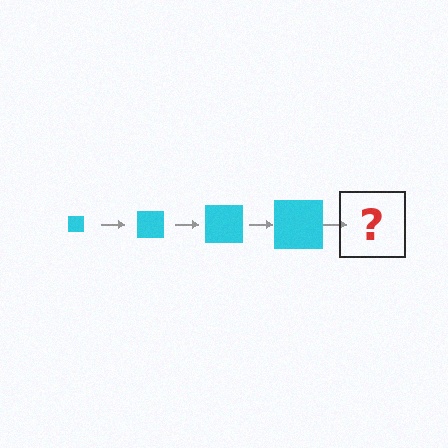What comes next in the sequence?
The next element should be a cyan square, larger than the previous one.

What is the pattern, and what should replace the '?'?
The pattern is that the square gets progressively larger each step. The '?' should be a cyan square, larger than the previous one.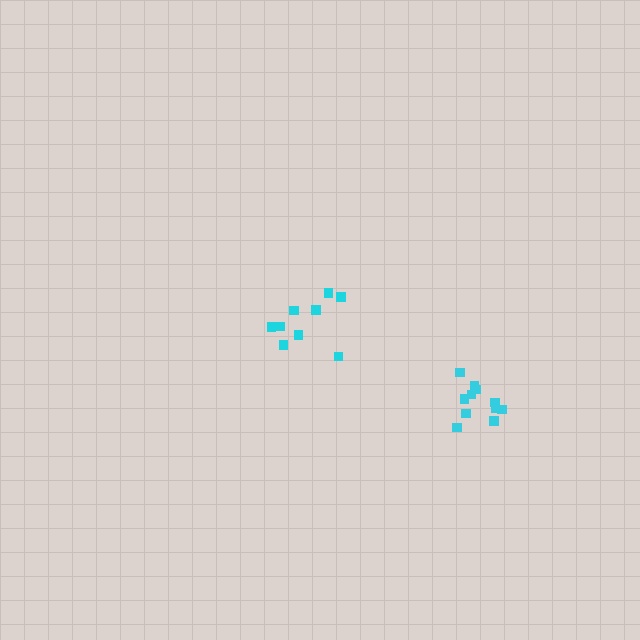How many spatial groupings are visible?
There are 2 spatial groupings.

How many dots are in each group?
Group 1: 9 dots, Group 2: 11 dots (20 total).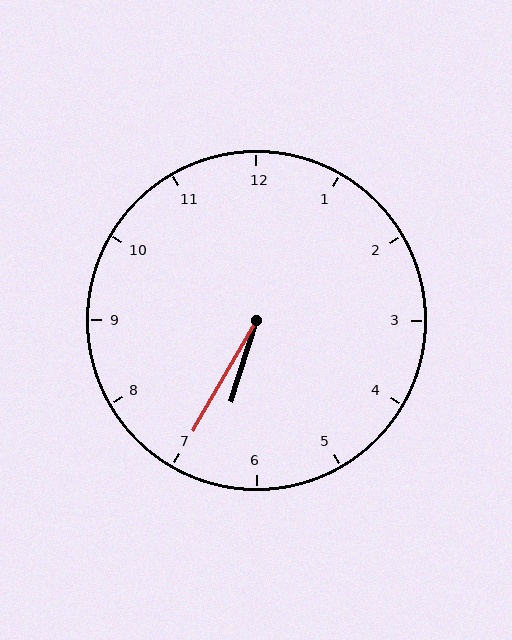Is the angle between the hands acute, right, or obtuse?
It is acute.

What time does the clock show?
6:35.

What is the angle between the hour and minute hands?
Approximately 12 degrees.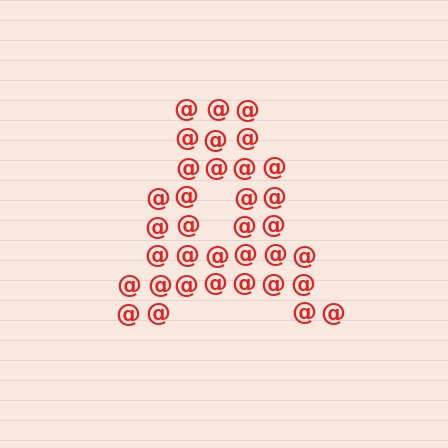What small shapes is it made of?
It is made of small at signs.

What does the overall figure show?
The overall figure shows the letter A.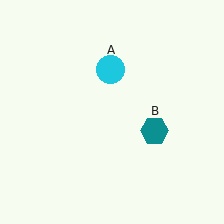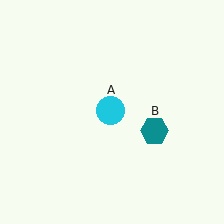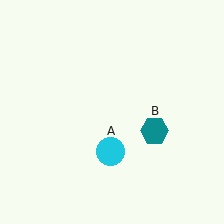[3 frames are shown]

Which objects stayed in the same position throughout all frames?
Teal hexagon (object B) remained stationary.